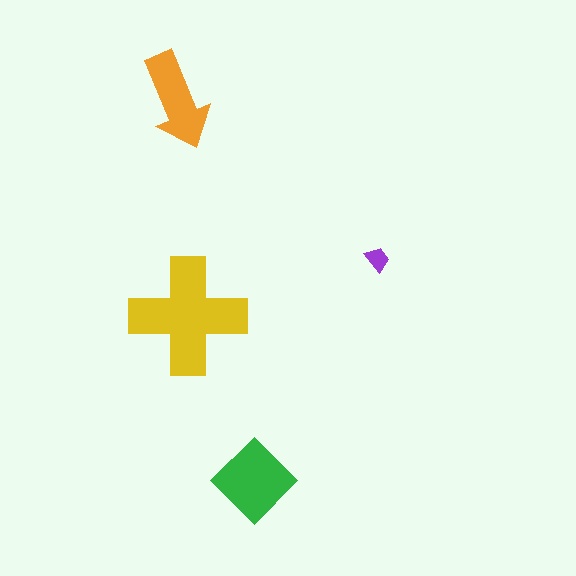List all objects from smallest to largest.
The purple trapezoid, the orange arrow, the green diamond, the yellow cross.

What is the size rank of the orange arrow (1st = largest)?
3rd.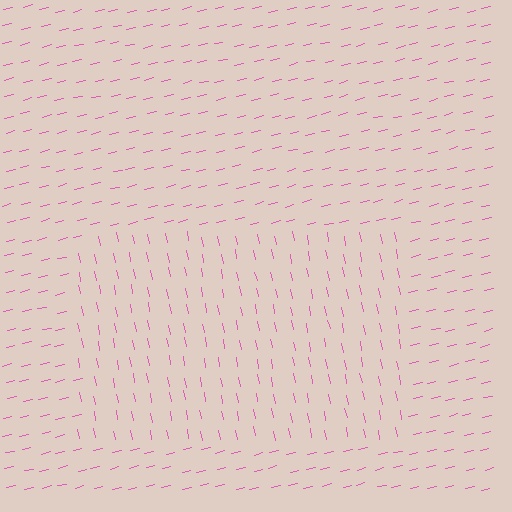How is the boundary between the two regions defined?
The boundary is defined purely by a change in line orientation (approximately 87 degrees difference). All lines are the same color and thickness.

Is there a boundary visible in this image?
Yes, there is a texture boundary formed by a change in line orientation.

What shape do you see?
I see a rectangle.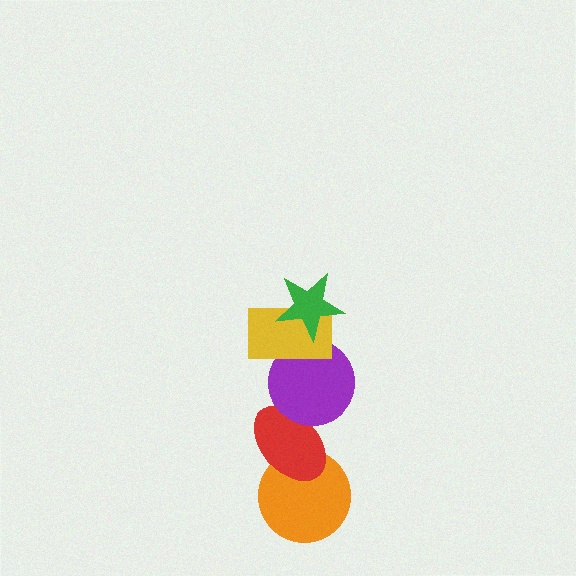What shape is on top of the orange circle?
The red ellipse is on top of the orange circle.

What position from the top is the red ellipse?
The red ellipse is 4th from the top.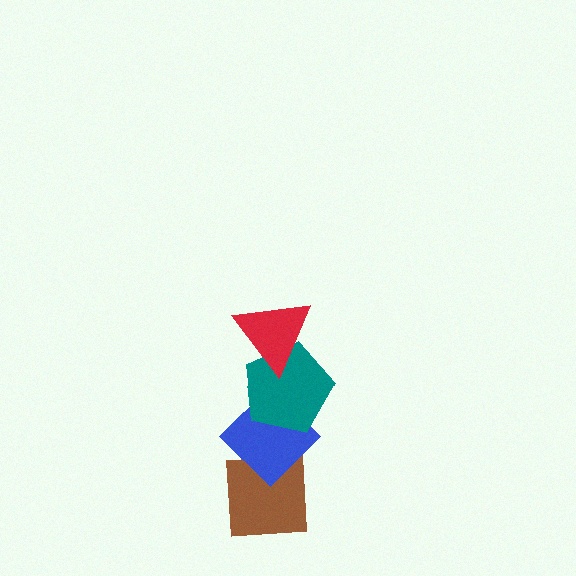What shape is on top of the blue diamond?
The teal pentagon is on top of the blue diamond.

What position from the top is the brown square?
The brown square is 4th from the top.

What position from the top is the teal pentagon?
The teal pentagon is 2nd from the top.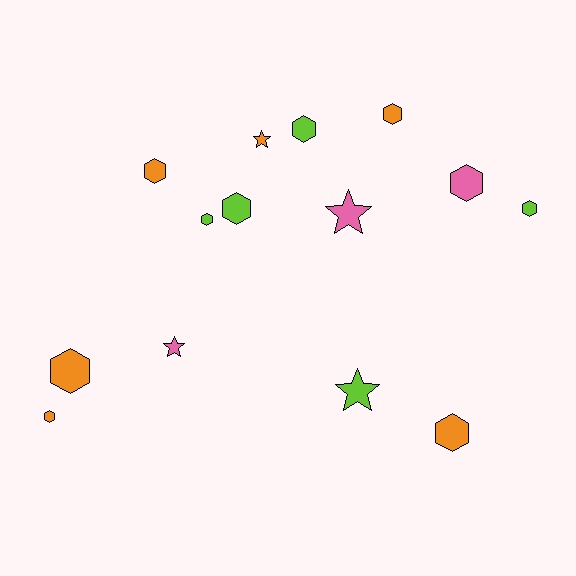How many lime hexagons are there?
There are 4 lime hexagons.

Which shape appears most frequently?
Hexagon, with 10 objects.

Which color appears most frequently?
Orange, with 6 objects.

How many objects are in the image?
There are 14 objects.